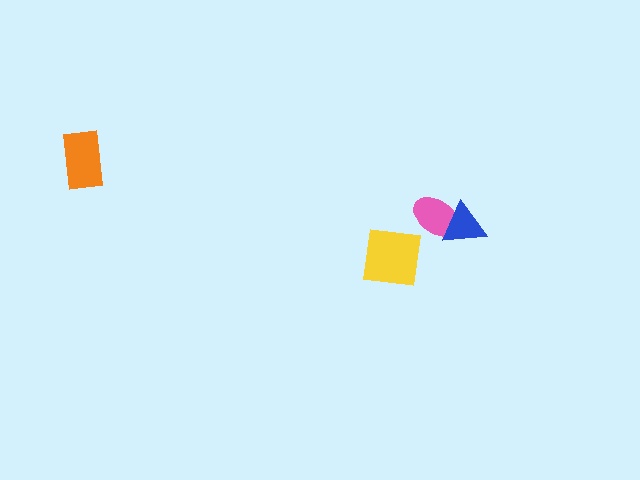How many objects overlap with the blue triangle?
1 object overlaps with the blue triangle.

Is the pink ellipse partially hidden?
Yes, it is partially covered by another shape.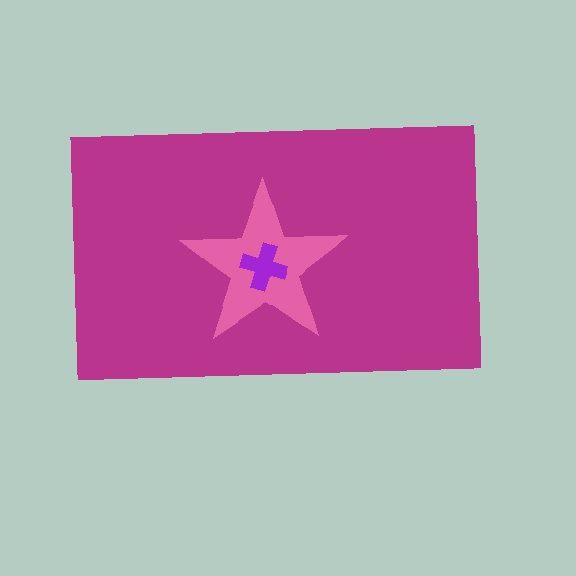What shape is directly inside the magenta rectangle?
The pink star.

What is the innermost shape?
The purple cross.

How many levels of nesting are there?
3.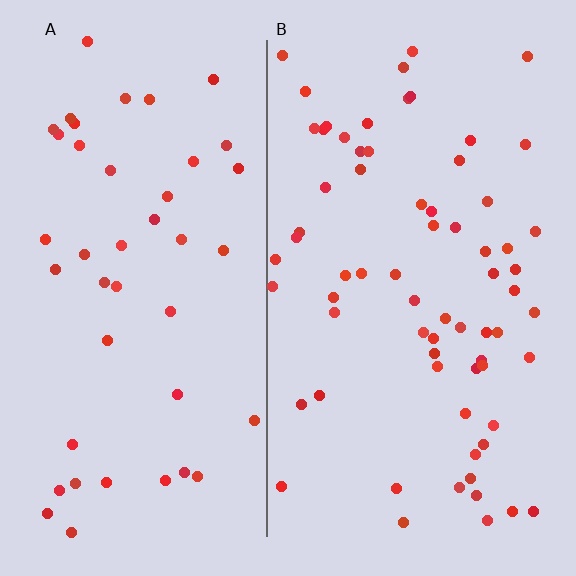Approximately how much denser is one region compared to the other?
Approximately 1.6× — region B over region A.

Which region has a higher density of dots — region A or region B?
B (the right).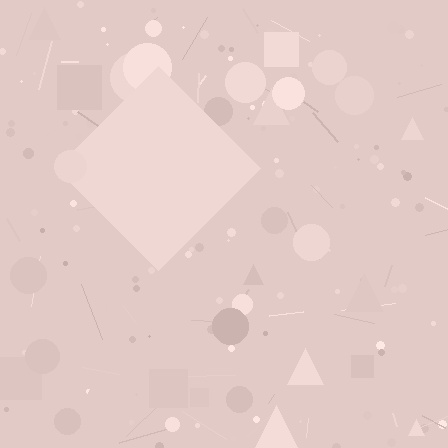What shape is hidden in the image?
A diamond is hidden in the image.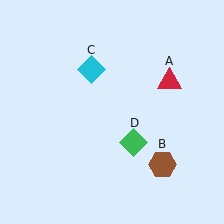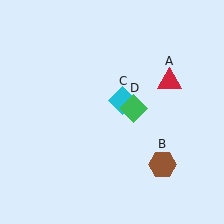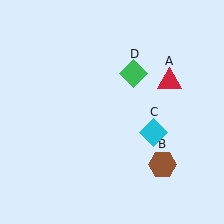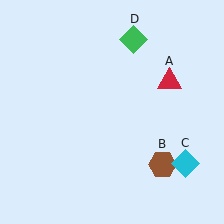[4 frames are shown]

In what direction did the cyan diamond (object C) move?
The cyan diamond (object C) moved down and to the right.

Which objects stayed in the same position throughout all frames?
Red triangle (object A) and brown hexagon (object B) remained stationary.